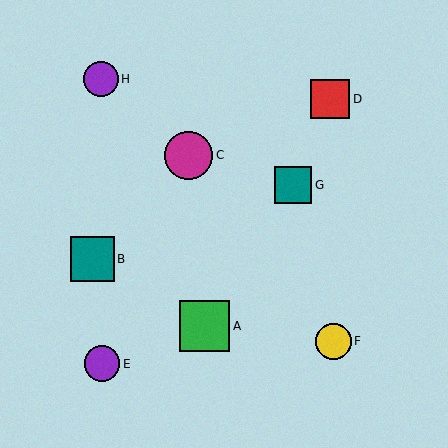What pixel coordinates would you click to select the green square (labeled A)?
Click at (205, 326) to select the green square A.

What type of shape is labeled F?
Shape F is a yellow circle.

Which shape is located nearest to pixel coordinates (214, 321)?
The green square (labeled A) at (205, 326) is nearest to that location.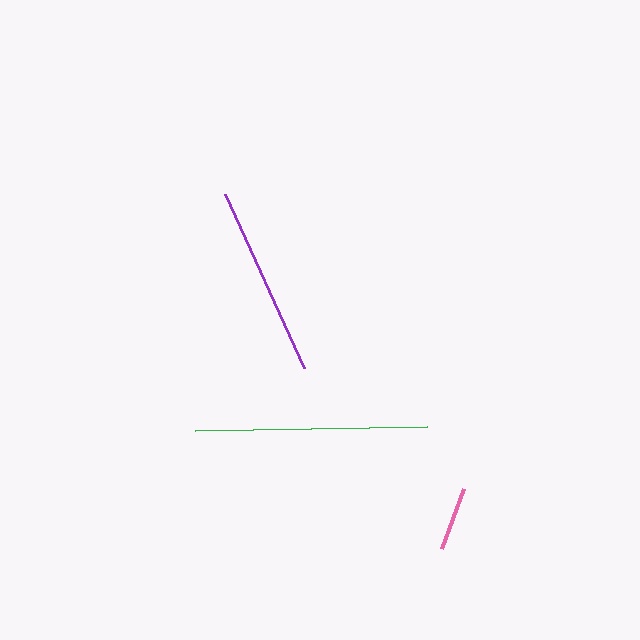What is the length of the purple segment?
The purple segment is approximately 191 pixels long.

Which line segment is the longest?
The green line is the longest at approximately 232 pixels.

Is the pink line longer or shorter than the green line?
The green line is longer than the pink line.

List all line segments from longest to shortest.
From longest to shortest: green, purple, pink.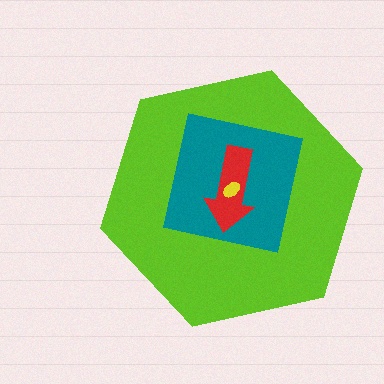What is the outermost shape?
The lime hexagon.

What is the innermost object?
The yellow ellipse.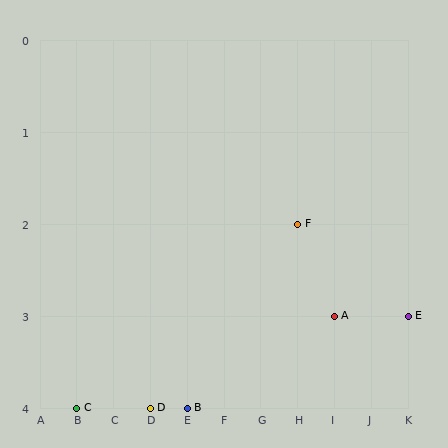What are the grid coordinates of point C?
Point C is at grid coordinates (B, 4).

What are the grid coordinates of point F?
Point F is at grid coordinates (H, 2).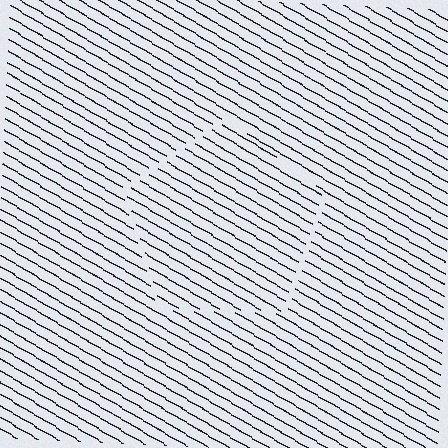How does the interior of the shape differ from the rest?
The interior of the shape contains the same grating, shifted by half a period — the contour is defined by the phase discontinuity where line-ends from the inner and outer gratings abut.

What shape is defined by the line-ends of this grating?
An illusory pentagon. The interior of the shape contains the same grating, shifted by half a period — the contour is defined by the phase discontinuity where line-ends from the inner and outer gratings abut.